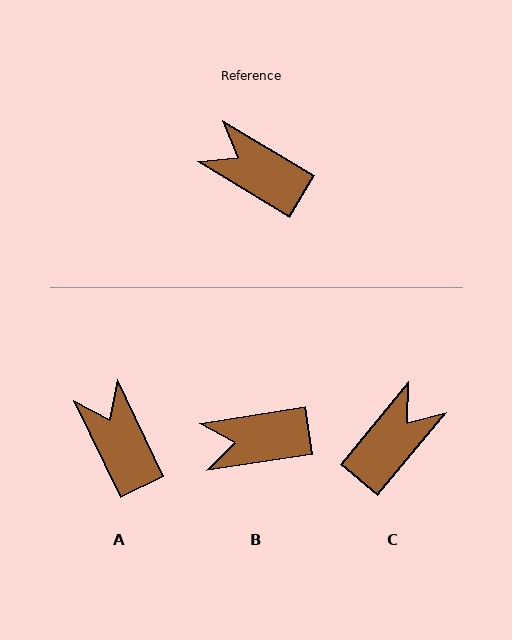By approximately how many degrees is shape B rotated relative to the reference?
Approximately 40 degrees counter-clockwise.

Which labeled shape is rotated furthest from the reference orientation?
C, about 98 degrees away.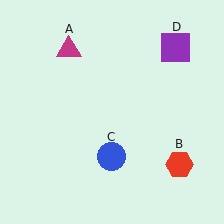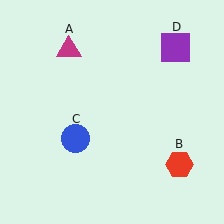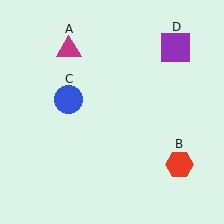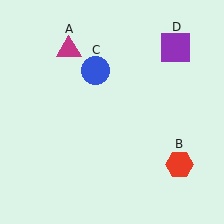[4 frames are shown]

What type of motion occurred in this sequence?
The blue circle (object C) rotated clockwise around the center of the scene.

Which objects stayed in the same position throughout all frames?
Magenta triangle (object A) and red hexagon (object B) and purple square (object D) remained stationary.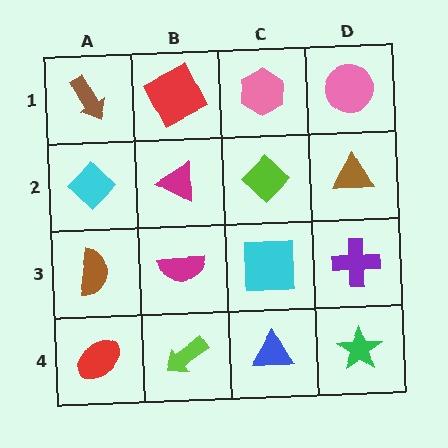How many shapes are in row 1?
4 shapes.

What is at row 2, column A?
A cyan diamond.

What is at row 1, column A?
A brown arrow.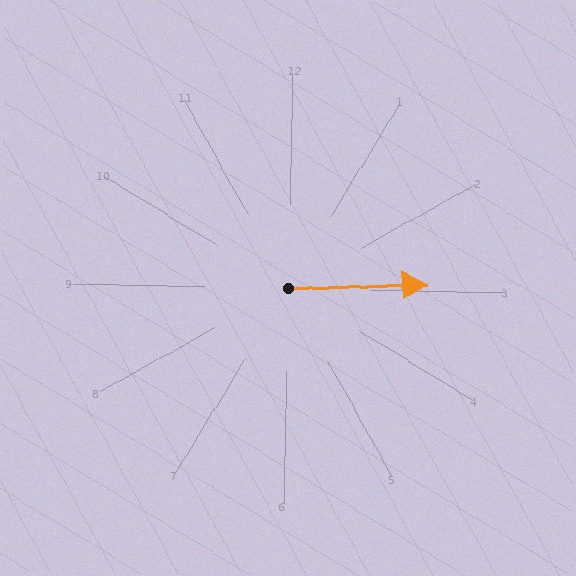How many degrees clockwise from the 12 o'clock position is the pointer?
Approximately 87 degrees.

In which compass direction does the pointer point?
East.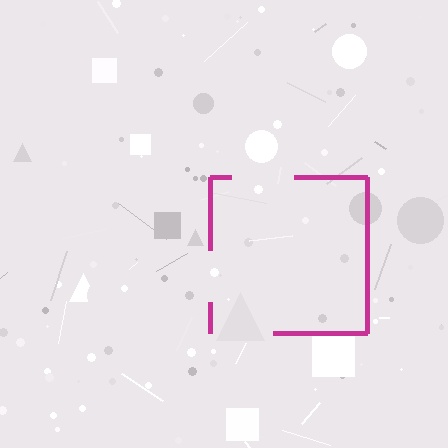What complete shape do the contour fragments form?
The contour fragments form a square.